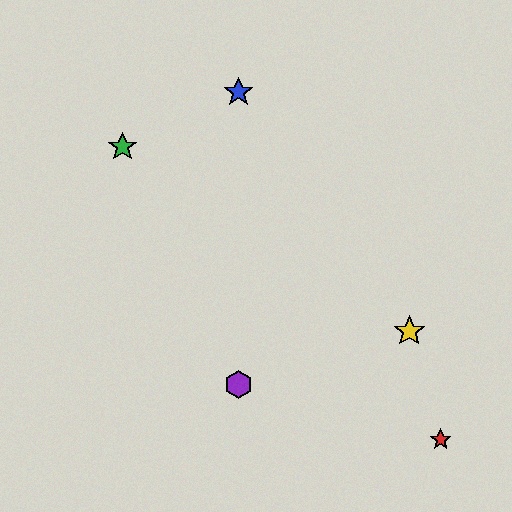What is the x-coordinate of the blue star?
The blue star is at x≈239.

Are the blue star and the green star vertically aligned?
No, the blue star is at x≈239 and the green star is at x≈122.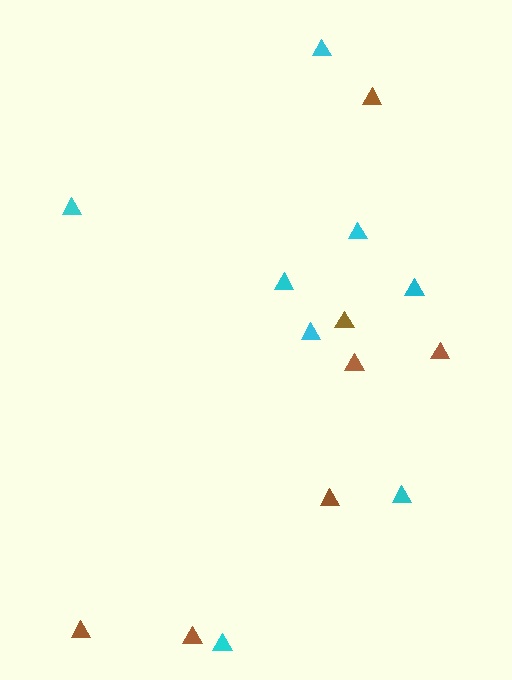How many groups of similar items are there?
There are 2 groups: one group of cyan triangles (8) and one group of brown triangles (7).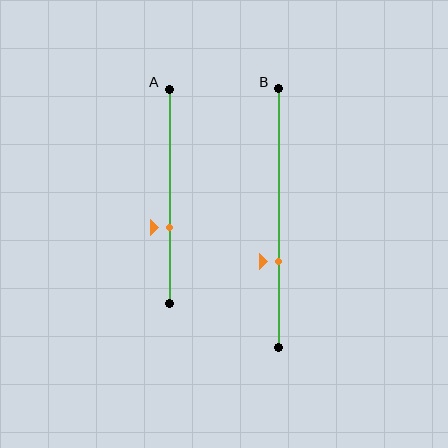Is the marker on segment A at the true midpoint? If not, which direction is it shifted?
No, the marker on segment A is shifted downward by about 15% of the segment length.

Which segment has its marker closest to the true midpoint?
Segment A has its marker closest to the true midpoint.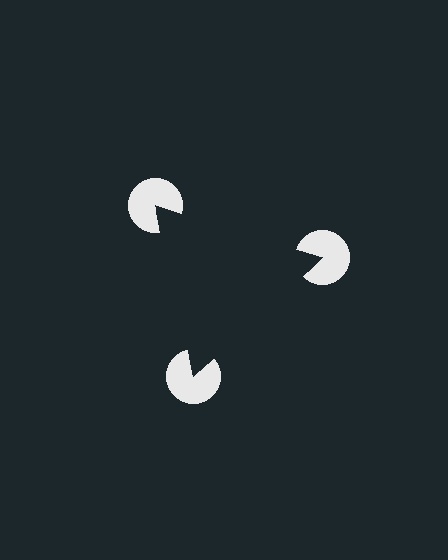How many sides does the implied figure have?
3 sides.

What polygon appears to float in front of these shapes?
An illusory triangle — its edges are inferred from the aligned wedge cuts in the pac-man discs, not physically drawn.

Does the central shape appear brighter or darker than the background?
It typically appears slightly darker than the background, even though no actual brightness change is drawn.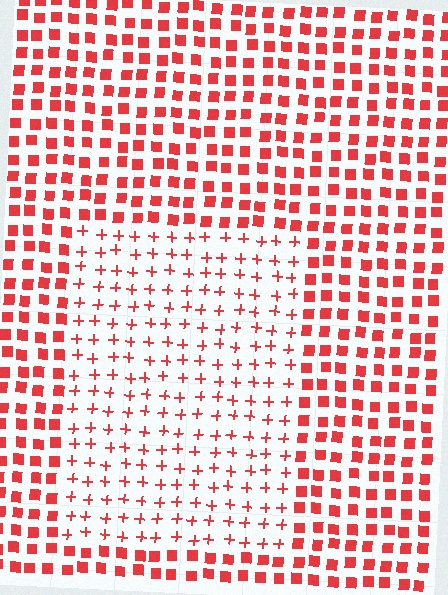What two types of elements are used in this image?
The image uses plus signs inside the rectangle region and squares outside it.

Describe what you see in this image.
The image is filled with small red elements arranged in a uniform grid. A rectangle-shaped region contains plus signs, while the surrounding area contains squares. The boundary is defined purely by the change in element shape.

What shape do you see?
I see a rectangle.